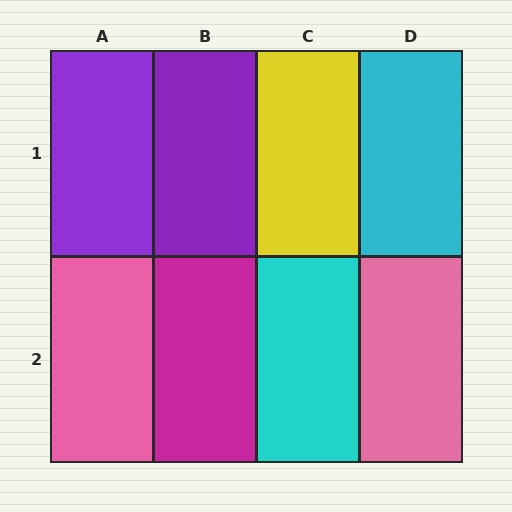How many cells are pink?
2 cells are pink.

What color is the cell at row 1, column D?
Cyan.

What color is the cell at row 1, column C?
Yellow.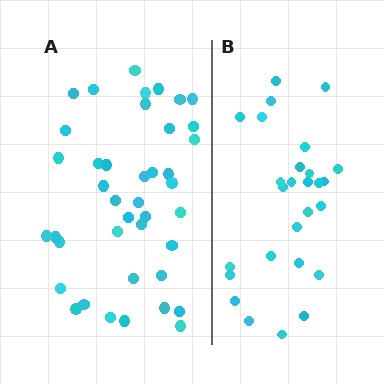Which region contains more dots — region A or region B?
Region A (the left region) has more dots.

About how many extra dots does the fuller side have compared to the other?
Region A has approximately 15 more dots than region B.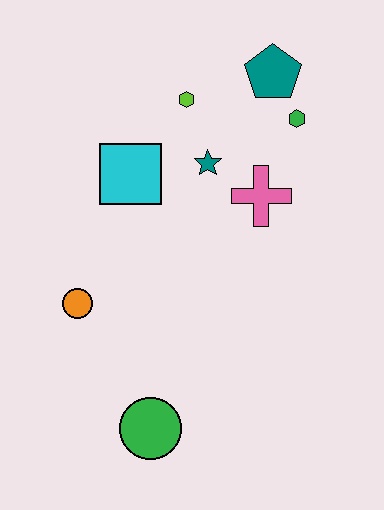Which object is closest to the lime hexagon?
The teal star is closest to the lime hexagon.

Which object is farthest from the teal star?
The green circle is farthest from the teal star.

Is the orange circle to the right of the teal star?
No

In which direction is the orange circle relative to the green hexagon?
The orange circle is to the left of the green hexagon.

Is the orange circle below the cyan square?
Yes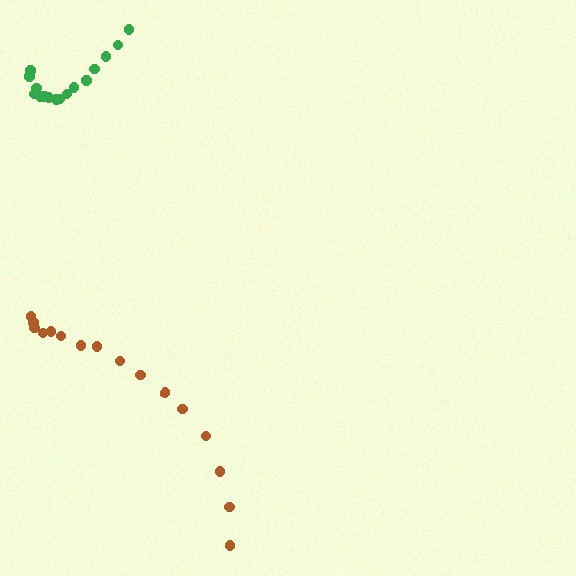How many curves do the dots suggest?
There are 2 distinct paths.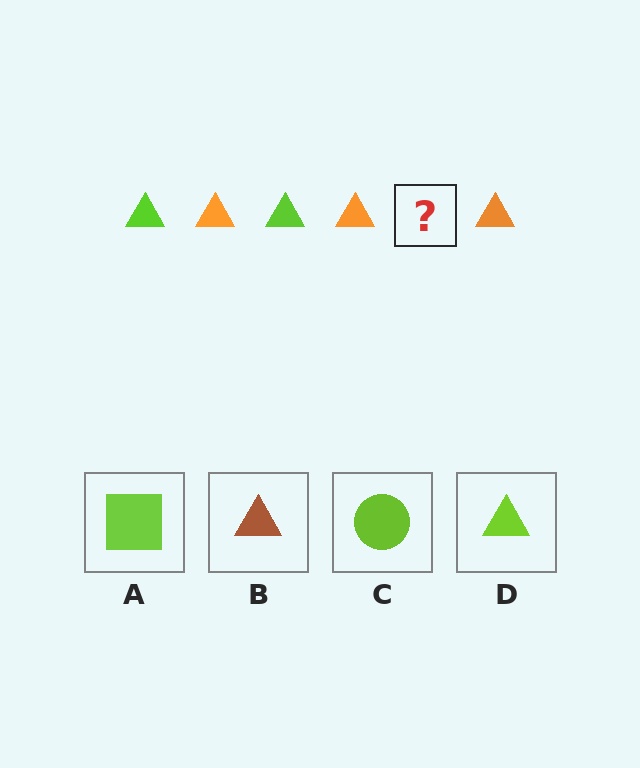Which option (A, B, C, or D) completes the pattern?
D.